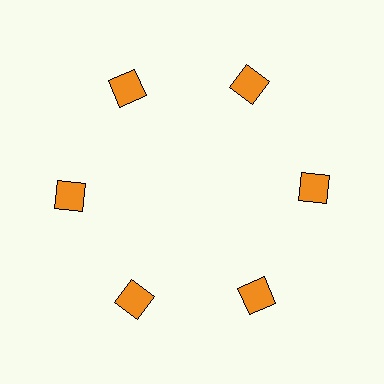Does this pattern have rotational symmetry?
Yes, this pattern has 6-fold rotational symmetry. It looks the same after rotating 60 degrees around the center.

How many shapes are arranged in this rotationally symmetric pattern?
There are 6 shapes, arranged in 6 groups of 1.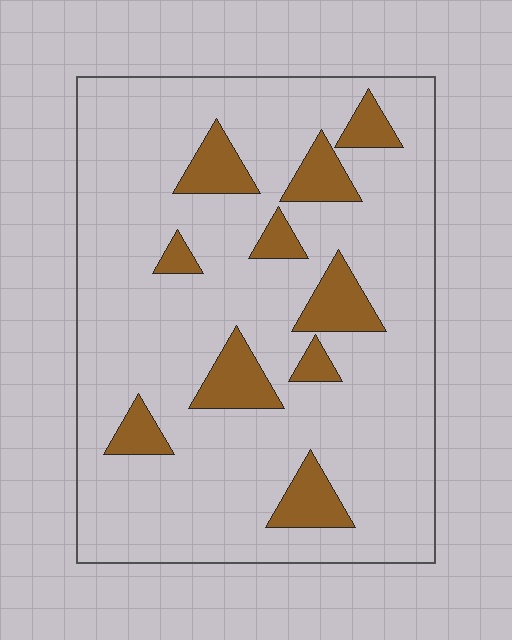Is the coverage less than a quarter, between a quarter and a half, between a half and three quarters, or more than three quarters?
Less than a quarter.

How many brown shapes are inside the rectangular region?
10.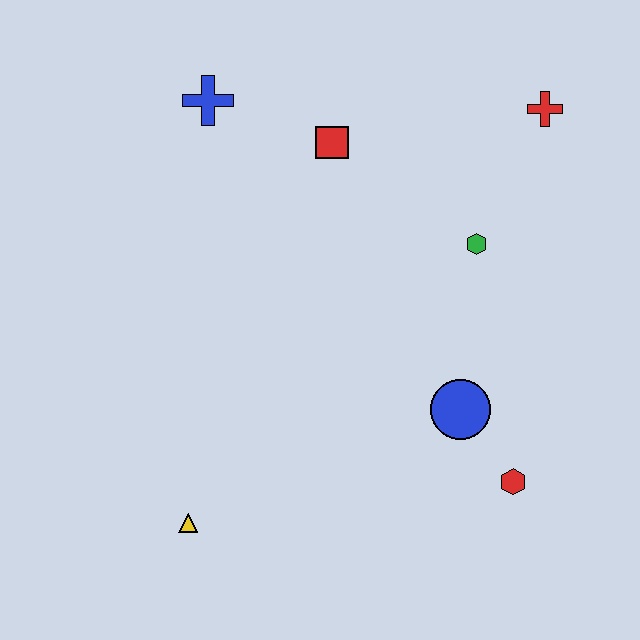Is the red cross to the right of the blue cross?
Yes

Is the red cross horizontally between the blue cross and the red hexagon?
No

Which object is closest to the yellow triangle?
The blue circle is closest to the yellow triangle.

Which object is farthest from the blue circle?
The blue cross is farthest from the blue circle.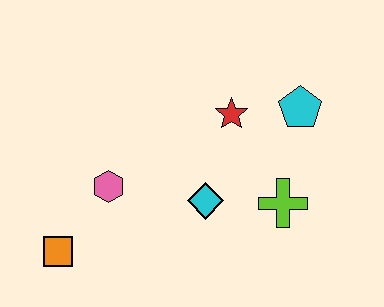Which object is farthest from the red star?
The orange square is farthest from the red star.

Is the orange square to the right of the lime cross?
No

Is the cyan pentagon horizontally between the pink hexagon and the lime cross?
No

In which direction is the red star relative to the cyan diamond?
The red star is above the cyan diamond.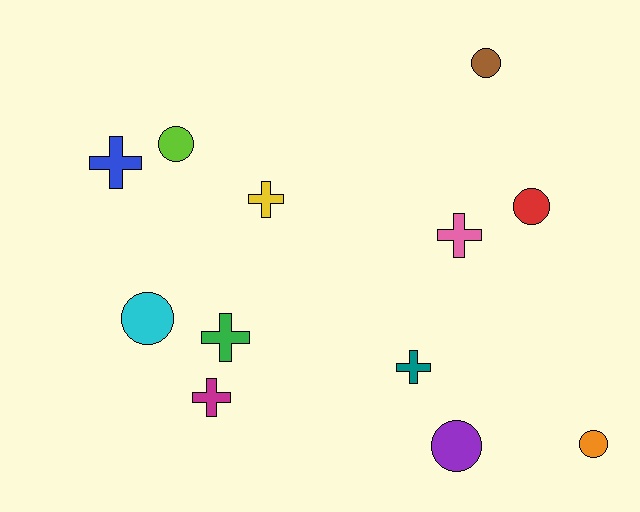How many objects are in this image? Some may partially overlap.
There are 12 objects.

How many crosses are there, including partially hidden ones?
There are 6 crosses.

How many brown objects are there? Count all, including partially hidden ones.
There is 1 brown object.